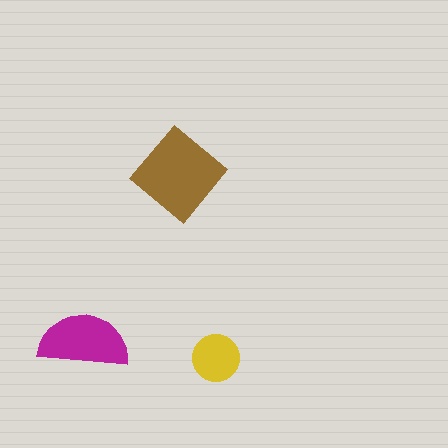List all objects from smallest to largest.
The yellow circle, the magenta semicircle, the brown diamond.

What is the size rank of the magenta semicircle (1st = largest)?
2nd.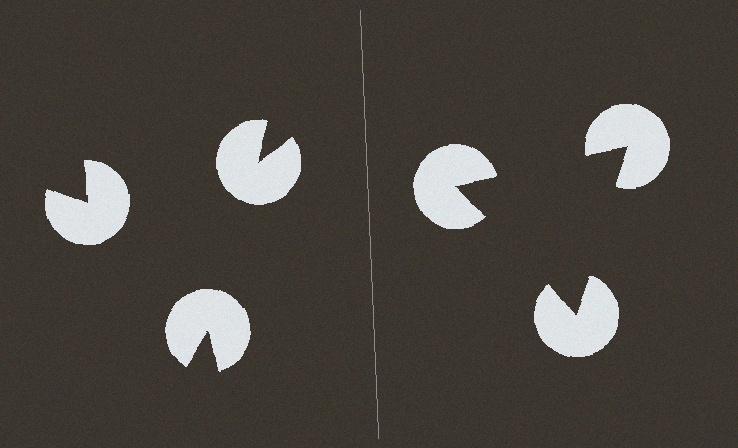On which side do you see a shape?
An illusory triangle appears on the right side. On the left side the wedge cuts are rotated, so no coherent shape forms.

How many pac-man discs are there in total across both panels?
6 — 3 on each side.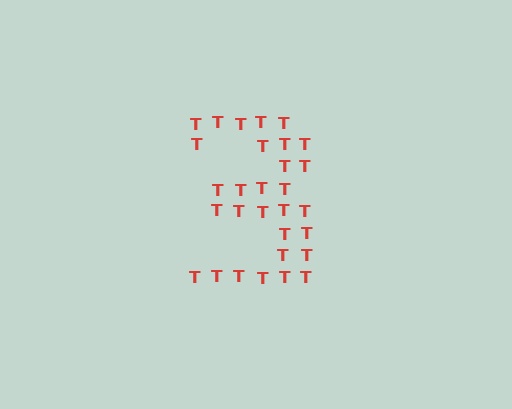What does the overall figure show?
The overall figure shows the digit 3.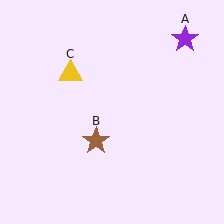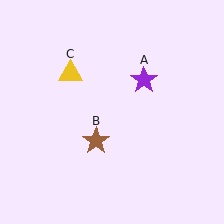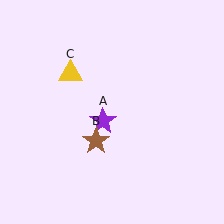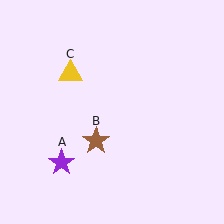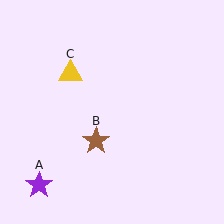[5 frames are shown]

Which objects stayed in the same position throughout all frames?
Brown star (object B) and yellow triangle (object C) remained stationary.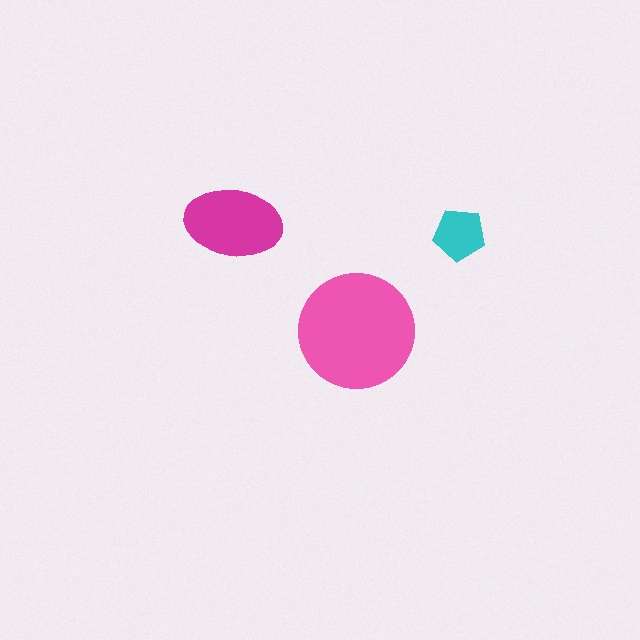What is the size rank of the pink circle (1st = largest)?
1st.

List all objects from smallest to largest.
The cyan pentagon, the magenta ellipse, the pink circle.